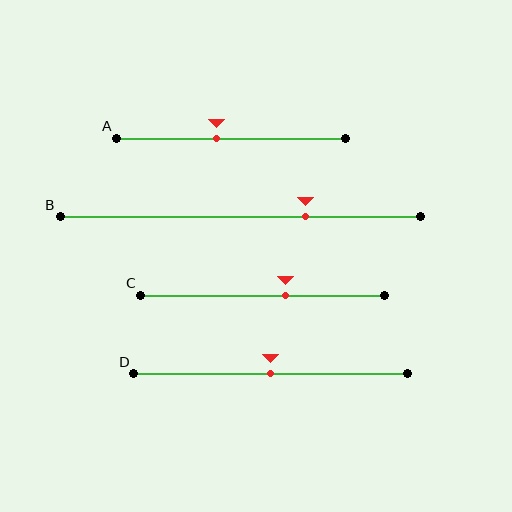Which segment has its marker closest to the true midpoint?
Segment D has its marker closest to the true midpoint.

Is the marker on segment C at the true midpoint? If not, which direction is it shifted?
No, the marker on segment C is shifted to the right by about 9% of the segment length.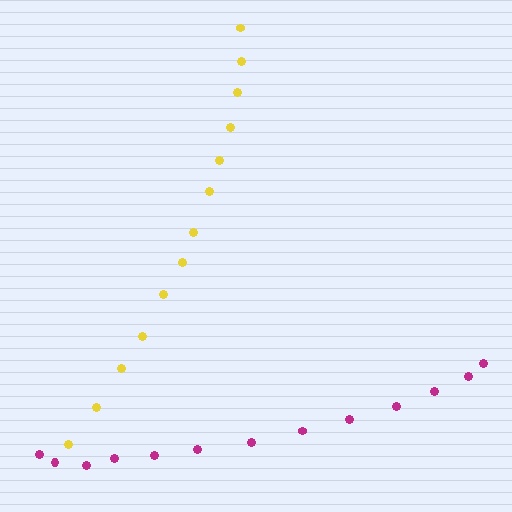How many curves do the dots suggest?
There are 2 distinct paths.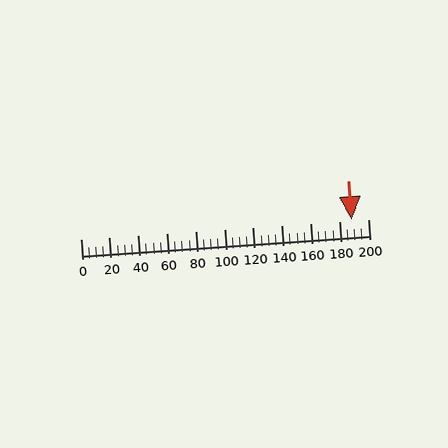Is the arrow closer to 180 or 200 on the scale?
The arrow is closer to 180.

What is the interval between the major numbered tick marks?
The major tick marks are spaced 20 units apart.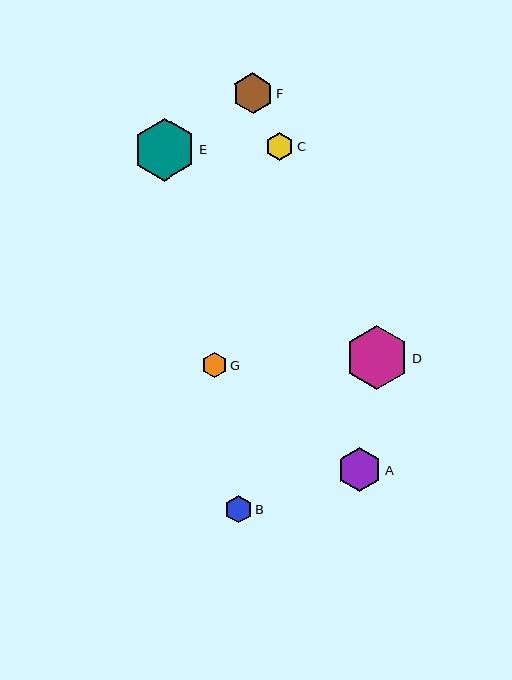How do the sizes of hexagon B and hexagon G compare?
Hexagon B and hexagon G are approximately the same size.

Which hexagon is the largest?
Hexagon D is the largest with a size of approximately 64 pixels.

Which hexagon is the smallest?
Hexagon G is the smallest with a size of approximately 25 pixels.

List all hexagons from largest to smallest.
From largest to smallest: D, E, A, F, C, B, G.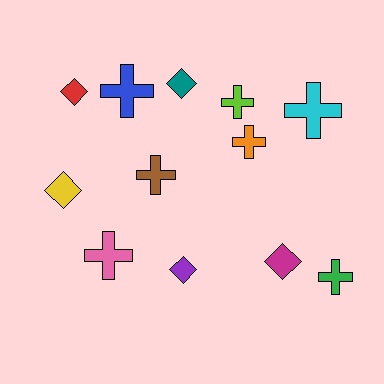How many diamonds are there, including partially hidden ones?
There are 5 diamonds.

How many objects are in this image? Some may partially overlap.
There are 12 objects.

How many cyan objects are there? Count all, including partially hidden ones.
There is 1 cyan object.